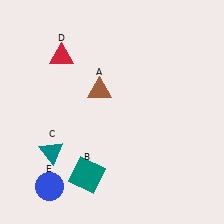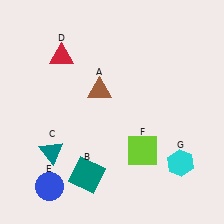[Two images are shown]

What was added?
A lime square (F), a cyan hexagon (G) were added in Image 2.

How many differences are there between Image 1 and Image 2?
There are 2 differences between the two images.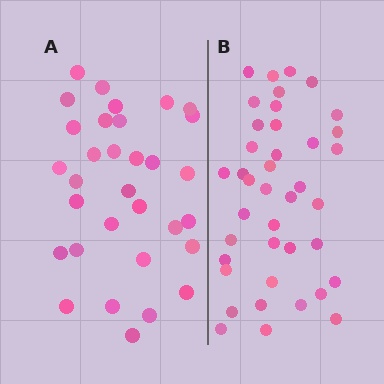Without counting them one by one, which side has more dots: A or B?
Region B (the right region) has more dots.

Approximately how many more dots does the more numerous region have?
Region B has roughly 8 or so more dots than region A.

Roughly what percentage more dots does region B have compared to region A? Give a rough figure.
About 25% more.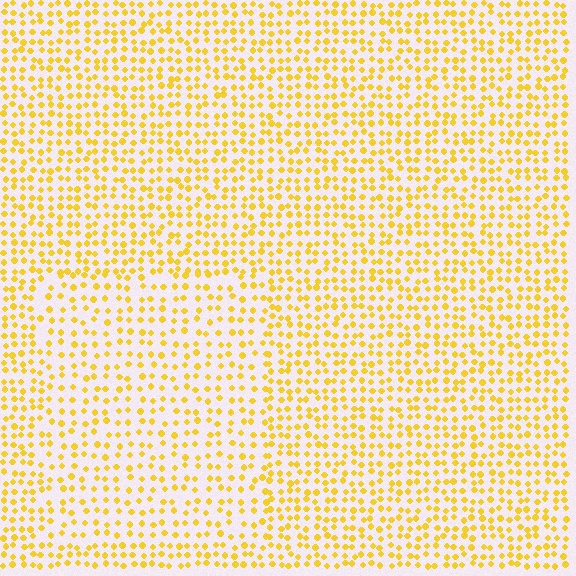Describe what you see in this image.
The image contains small yellow elements arranged at two different densities. A rectangle-shaped region is visible where the elements are less densely packed than the surrounding area.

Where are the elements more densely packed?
The elements are more densely packed outside the rectangle boundary.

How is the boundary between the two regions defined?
The boundary is defined by a change in element density (approximately 1.5x ratio). All elements are the same color, size, and shape.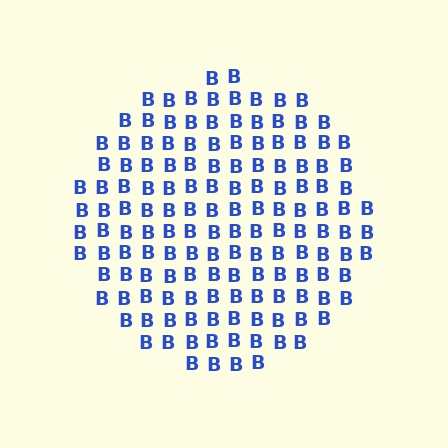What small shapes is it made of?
It is made of small letter B's.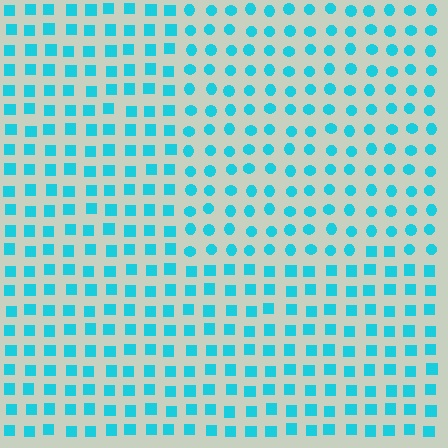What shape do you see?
I see a rectangle.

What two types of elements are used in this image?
The image uses circles inside the rectangle region and squares outside it.